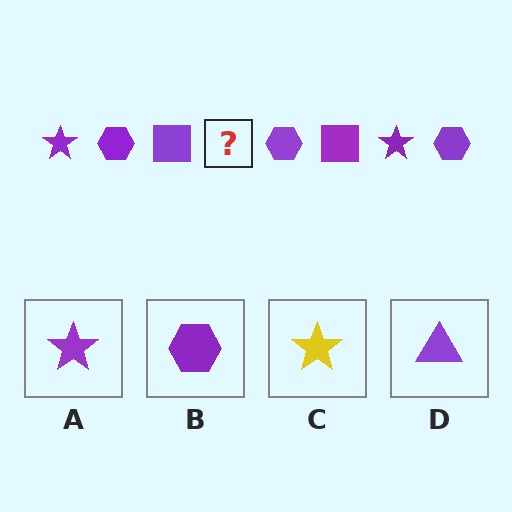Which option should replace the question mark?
Option A.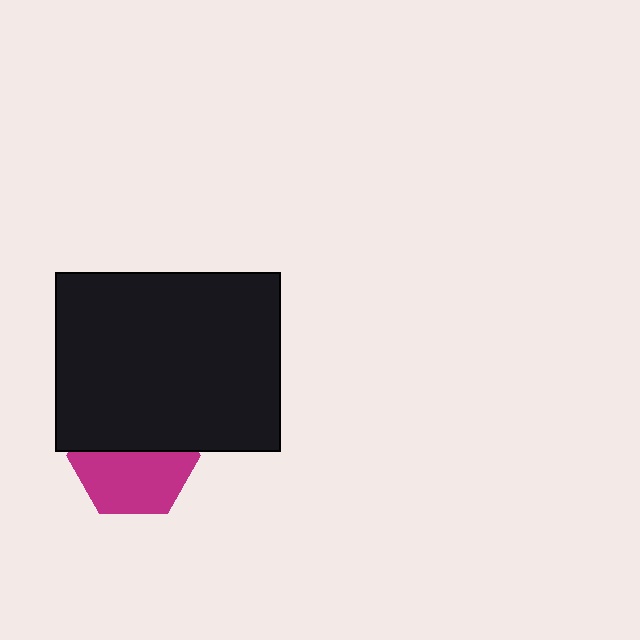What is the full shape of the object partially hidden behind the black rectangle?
The partially hidden object is a magenta hexagon.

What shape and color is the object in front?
The object in front is a black rectangle.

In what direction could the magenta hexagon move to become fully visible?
The magenta hexagon could move down. That would shift it out from behind the black rectangle entirely.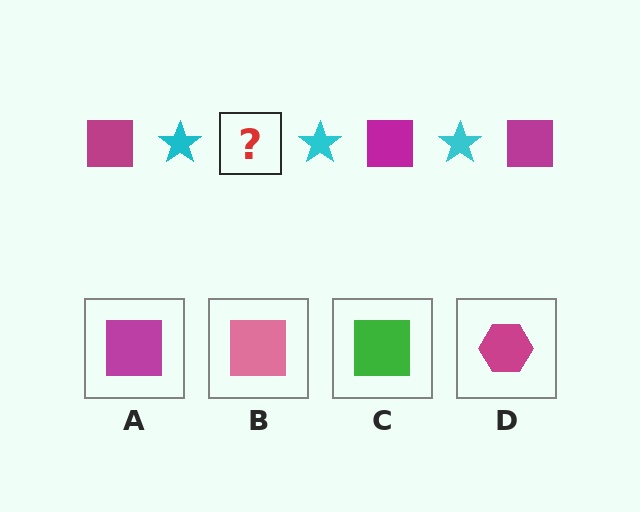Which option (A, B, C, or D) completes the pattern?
A.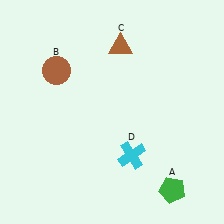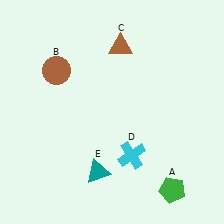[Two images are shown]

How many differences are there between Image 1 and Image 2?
There is 1 difference between the two images.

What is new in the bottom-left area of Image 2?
A teal triangle (E) was added in the bottom-left area of Image 2.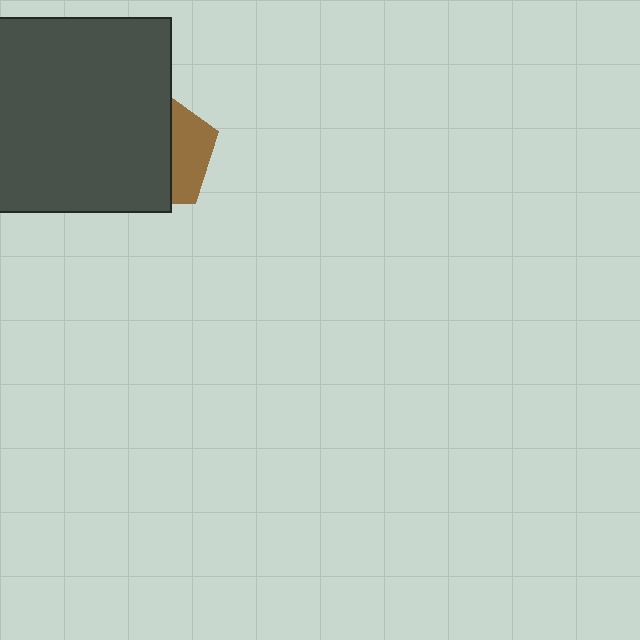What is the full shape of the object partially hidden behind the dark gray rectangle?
The partially hidden object is a brown pentagon.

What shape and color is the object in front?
The object in front is a dark gray rectangle.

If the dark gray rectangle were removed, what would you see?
You would see the complete brown pentagon.